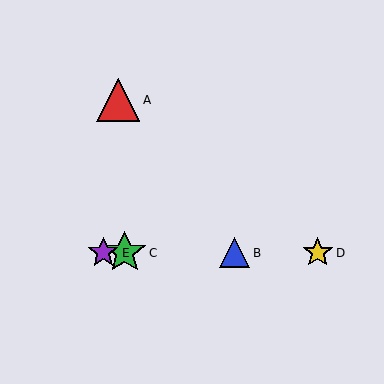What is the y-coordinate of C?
Object C is at y≈253.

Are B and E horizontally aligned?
Yes, both are at y≈253.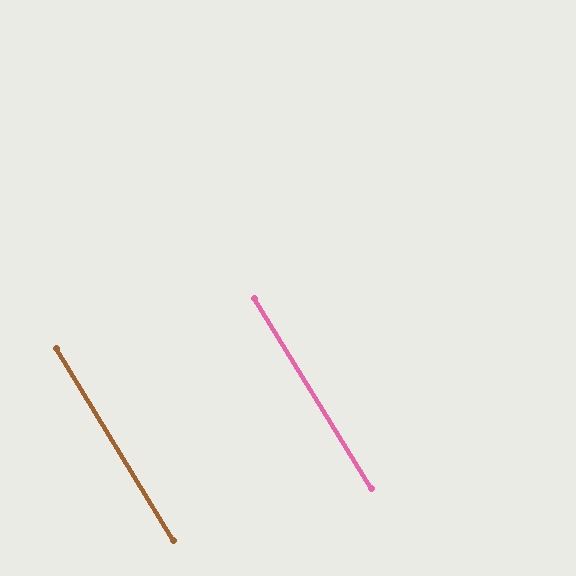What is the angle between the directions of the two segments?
Approximately 0 degrees.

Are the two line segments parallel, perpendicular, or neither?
Parallel — their directions differ by only 0.1°.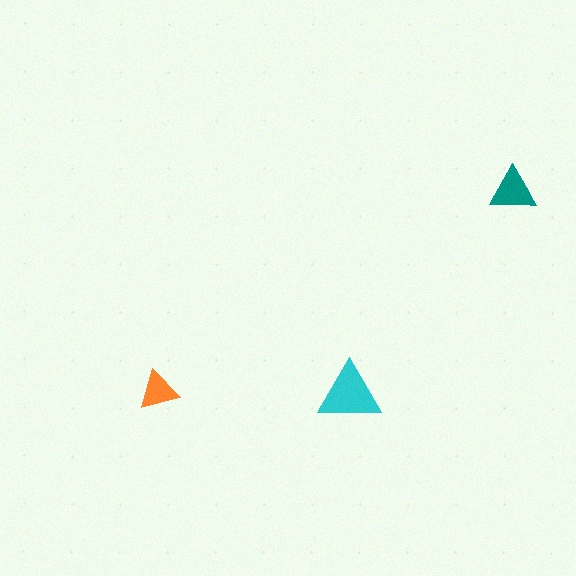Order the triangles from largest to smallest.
the cyan one, the teal one, the orange one.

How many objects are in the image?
There are 3 objects in the image.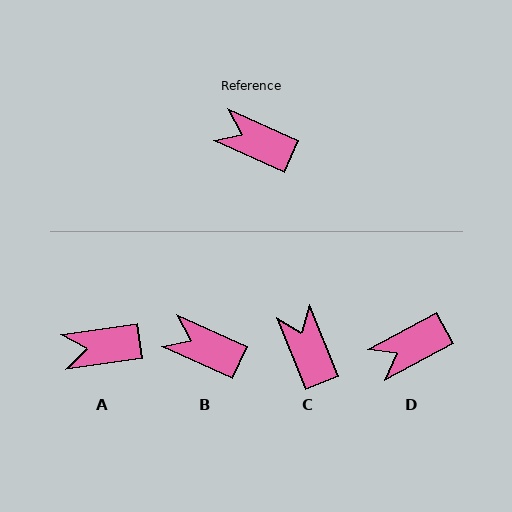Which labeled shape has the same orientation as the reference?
B.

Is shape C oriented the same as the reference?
No, it is off by about 44 degrees.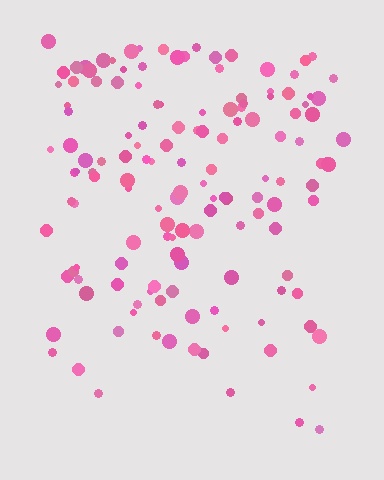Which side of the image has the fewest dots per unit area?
The bottom.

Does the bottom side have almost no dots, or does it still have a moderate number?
Still a moderate number, just noticeably fewer than the top.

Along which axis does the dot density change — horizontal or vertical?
Vertical.